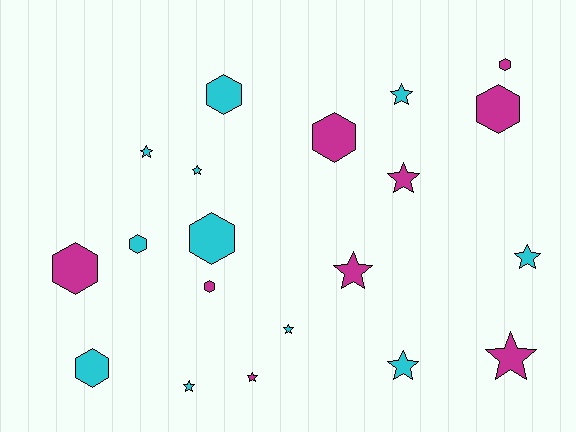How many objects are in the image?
There are 20 objects.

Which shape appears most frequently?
Star, with 11 objects.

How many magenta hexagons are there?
There are 5 magenta hexagons.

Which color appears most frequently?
Cyan, with 11 objects.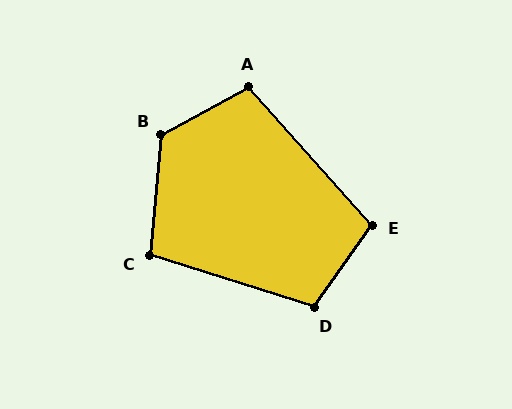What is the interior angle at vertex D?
Approximately 108 degrees (obtuse).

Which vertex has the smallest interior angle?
C, at approximately 102 degrees.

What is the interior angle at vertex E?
Approximately 103 degrees (obtuse).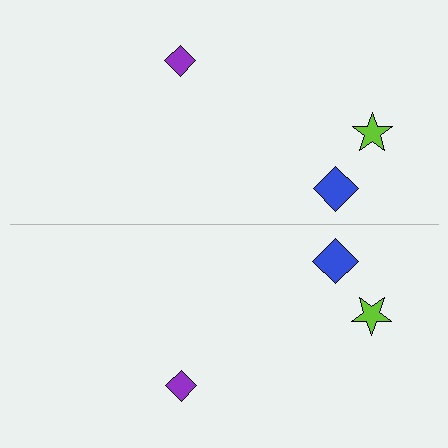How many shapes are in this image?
There are 6 shapes in this image.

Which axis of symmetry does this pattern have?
The pattern has a horizontal axis of symmetry running through the center of the image.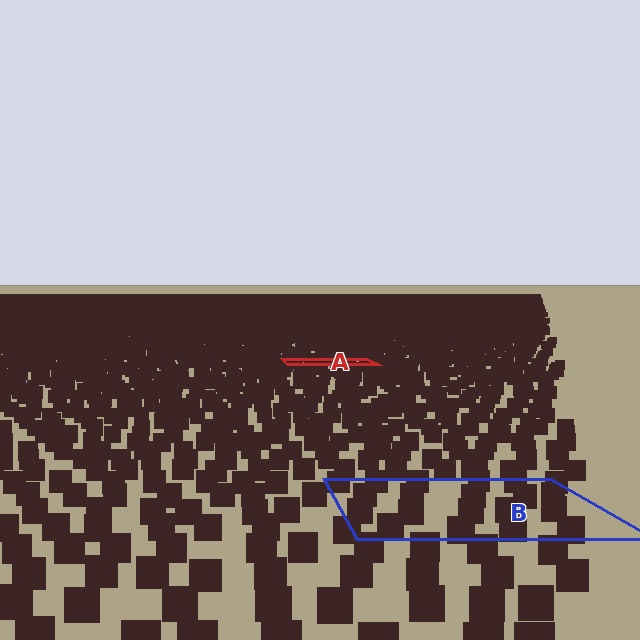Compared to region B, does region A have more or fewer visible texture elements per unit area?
Region A has more texture elements per unit area — they are packed more densely because it is farther away.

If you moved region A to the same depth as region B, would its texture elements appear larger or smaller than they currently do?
They would appear larger. At a closer depth, the same texture elements are projected at a bigger on-screen size.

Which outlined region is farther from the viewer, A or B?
Region A is farther from the viewer — the texture elements inside it appear smaller and more densely packed.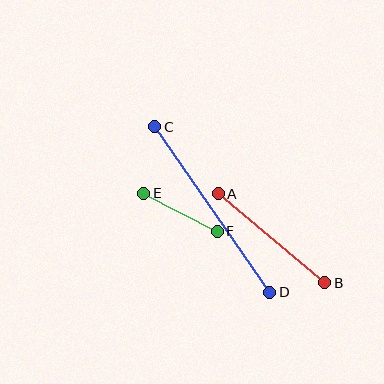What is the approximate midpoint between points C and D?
The midpoint is at approximately (212, 210) pixels.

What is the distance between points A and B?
The distance is approximately 139 pixels.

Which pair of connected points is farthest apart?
Points C and D are farthest apart.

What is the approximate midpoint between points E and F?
The midpoint is at approximately (180, 212) pixels.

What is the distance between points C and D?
The distance is approximately 202 pixels.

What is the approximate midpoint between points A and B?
The midpoint is at approximately (271, 238) pixels.